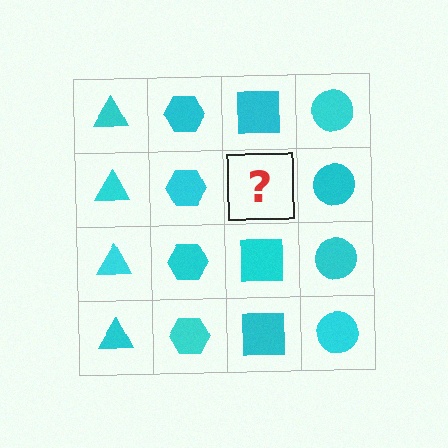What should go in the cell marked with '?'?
The missing cell should contain a cyan square.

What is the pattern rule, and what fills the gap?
The rule is that each column has a consistent shape. The gap should be filled with a cyan square.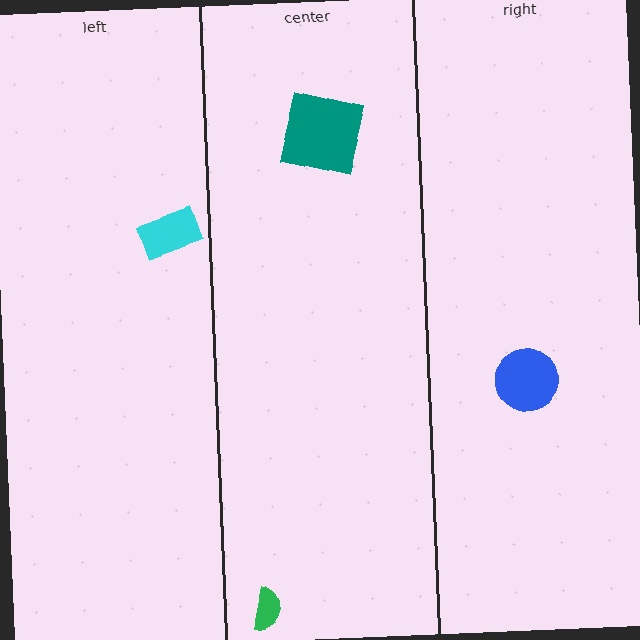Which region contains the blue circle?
The right region.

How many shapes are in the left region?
1.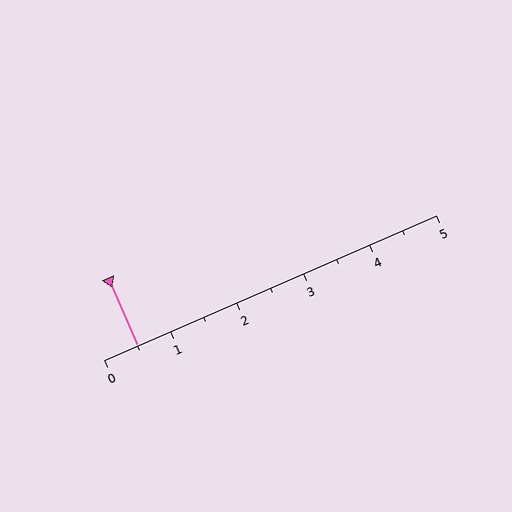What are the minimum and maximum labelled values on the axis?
The axis runs from 0 to 5.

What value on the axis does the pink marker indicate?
The marker indicates approximately 0.5.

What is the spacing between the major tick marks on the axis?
The major ticks are spaced 1 apart.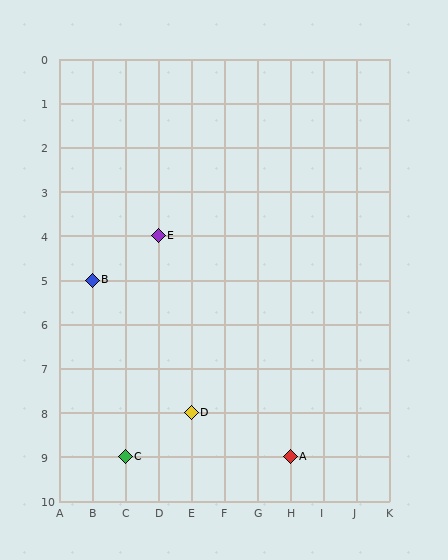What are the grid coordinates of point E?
Point E is at grid coordinates (D, 4).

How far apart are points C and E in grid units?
Points C and E are 1 column and 5 rows apart (about 5.1 grid units diagonally).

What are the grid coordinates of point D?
Point D is at grid coordinates (E, 8).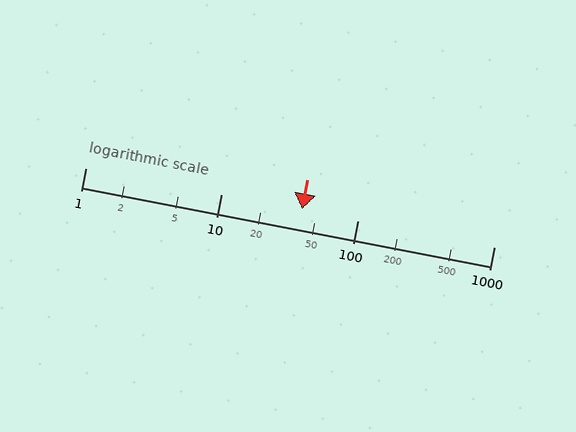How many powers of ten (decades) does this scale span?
The scale spans 3 decades, from 1 to 1000.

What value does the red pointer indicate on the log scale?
The pointer indicates approximately 39.